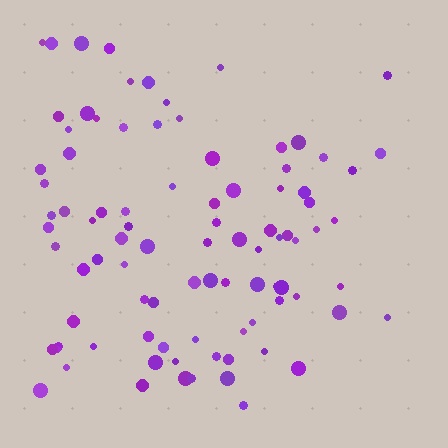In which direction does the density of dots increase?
From right to left, with the left side densest.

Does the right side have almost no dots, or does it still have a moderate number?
Still a moderate number, just noticeably fewer than the left.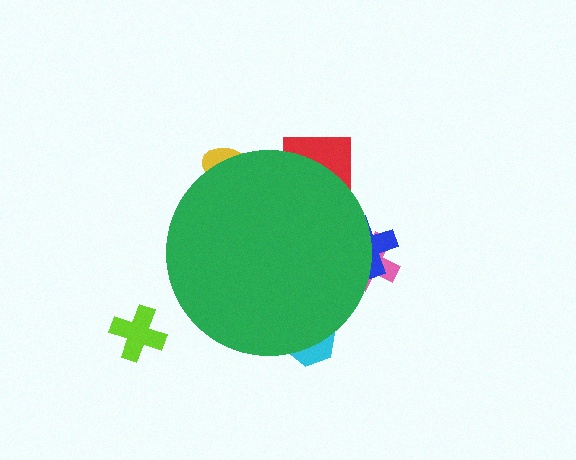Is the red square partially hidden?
Yes, the red square is partially hidden behind the green circle.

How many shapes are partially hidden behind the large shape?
5 shapes are partially hidden.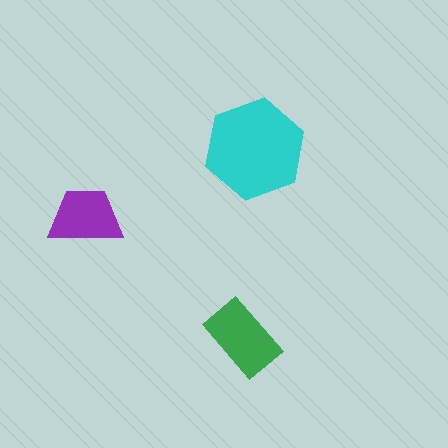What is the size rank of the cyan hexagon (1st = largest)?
1st.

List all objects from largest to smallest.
The cyan hexagon, the green rectangle, the purple trapezoid.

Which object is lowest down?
The green rectangle is bottommost.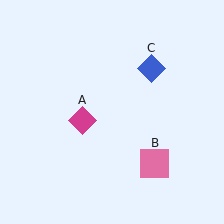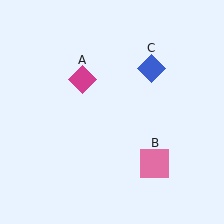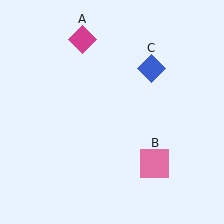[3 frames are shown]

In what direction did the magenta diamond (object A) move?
The magenta diamond (object A) moved up.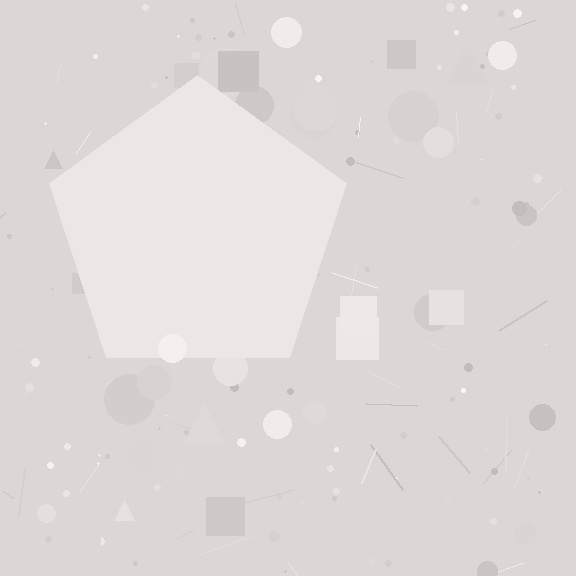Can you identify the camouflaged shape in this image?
The camouflaged shape is a pentagon.